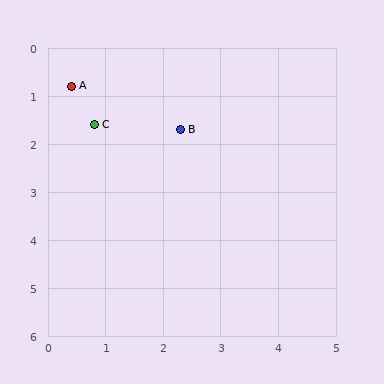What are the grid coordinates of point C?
Point C is at approximately (0.8, 1.6).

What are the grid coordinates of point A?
Point A is at approximately (0.4, 0.8).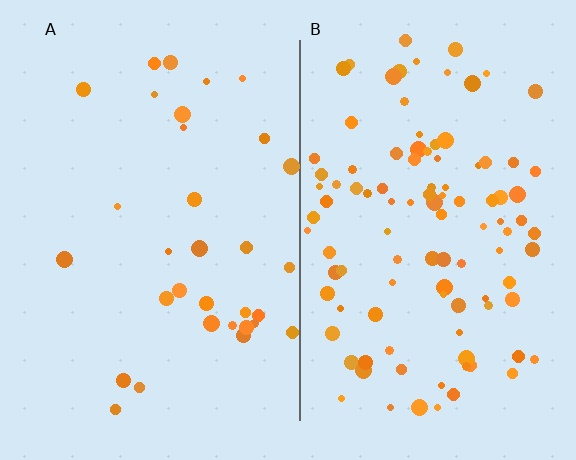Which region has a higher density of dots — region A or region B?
B (the right).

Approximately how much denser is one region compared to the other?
Approximately 3.3× — region B over region A.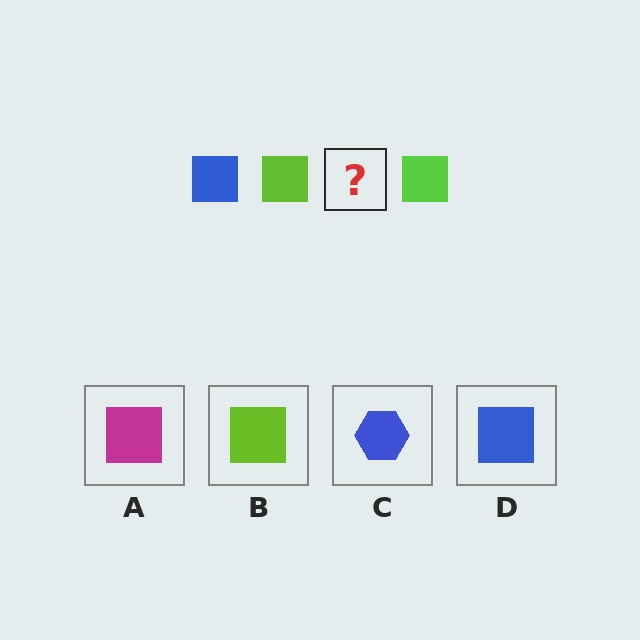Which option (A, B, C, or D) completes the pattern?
D.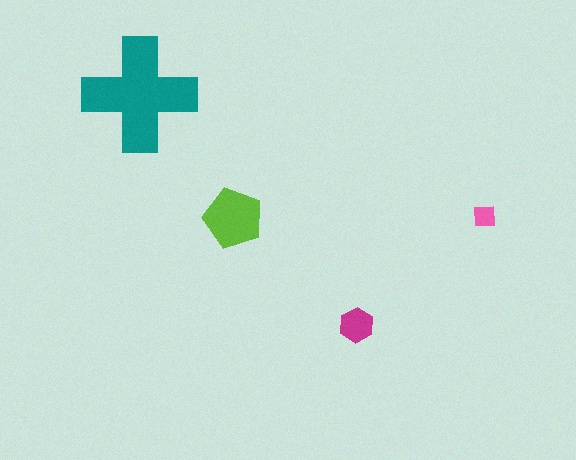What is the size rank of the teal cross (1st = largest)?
1st.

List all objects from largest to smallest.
The teal cross, the lime pentagon, the magenta hexagon, the pink square.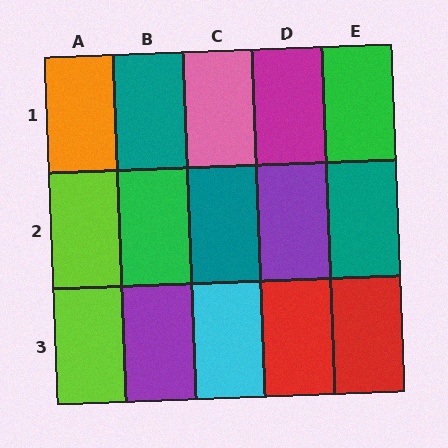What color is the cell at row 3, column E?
Red.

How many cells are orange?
1 cell is orange.